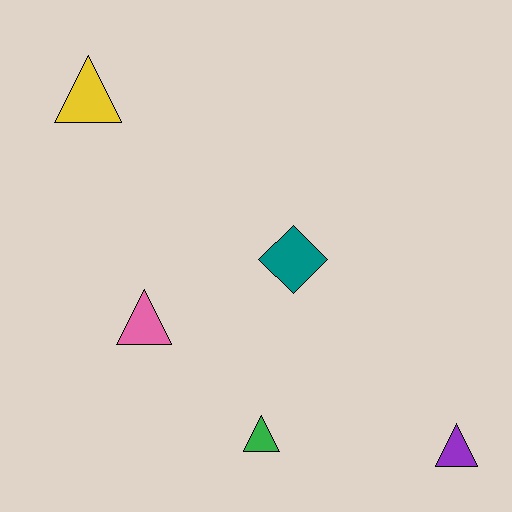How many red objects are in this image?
There are no red objects.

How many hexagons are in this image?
There are no hexagons.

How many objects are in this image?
There are 5 objects.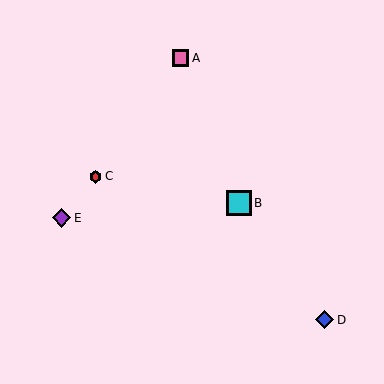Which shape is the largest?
The cyan square (labeled B) is the largest.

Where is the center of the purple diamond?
The center of the purple diamond is at (62, 217).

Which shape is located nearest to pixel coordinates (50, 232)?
The purple diamond (labeled E) at (62, 217) is nearest to that location.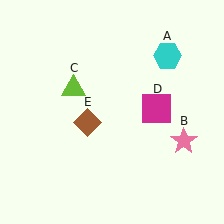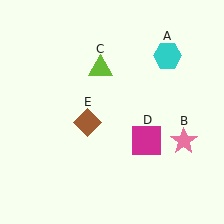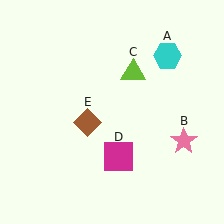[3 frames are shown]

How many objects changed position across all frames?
2 objects changed position: lime triangle (object C), magenta square (object D).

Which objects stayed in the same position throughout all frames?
Cyan hexagon (object A) and pink star (object B) and brown diamond (object E) remained stationary.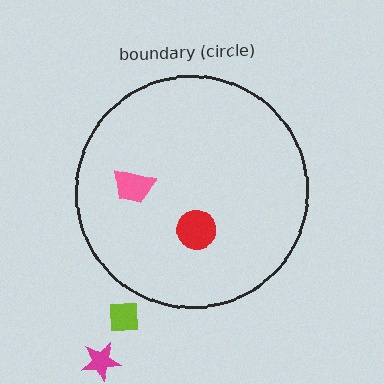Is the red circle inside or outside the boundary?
Inside.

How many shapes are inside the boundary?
2 inside, 2 outside.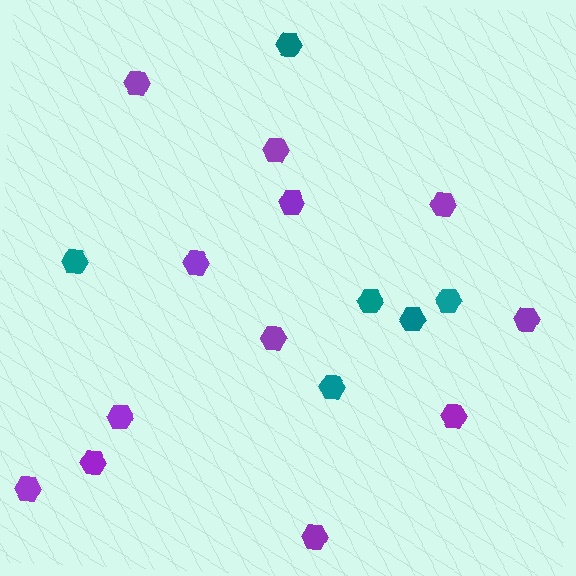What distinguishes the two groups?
There are 2 groups: one group of purple hexagons (12) and one group of teal hexagons (6).